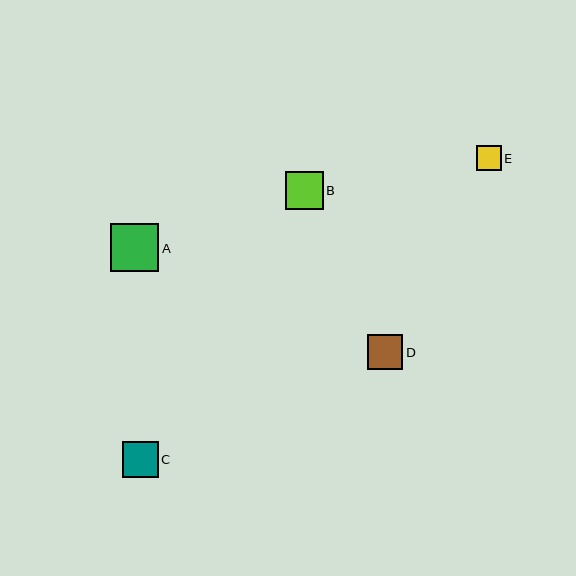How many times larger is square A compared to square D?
Square A is approximately 1.3 times the size of square D.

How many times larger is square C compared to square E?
Square C is approximately 1.4 times the size of square E.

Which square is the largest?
Square A is the largest with a size of approximately 48 pixels.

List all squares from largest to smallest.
From largest to smallest: A, B, C, D, E.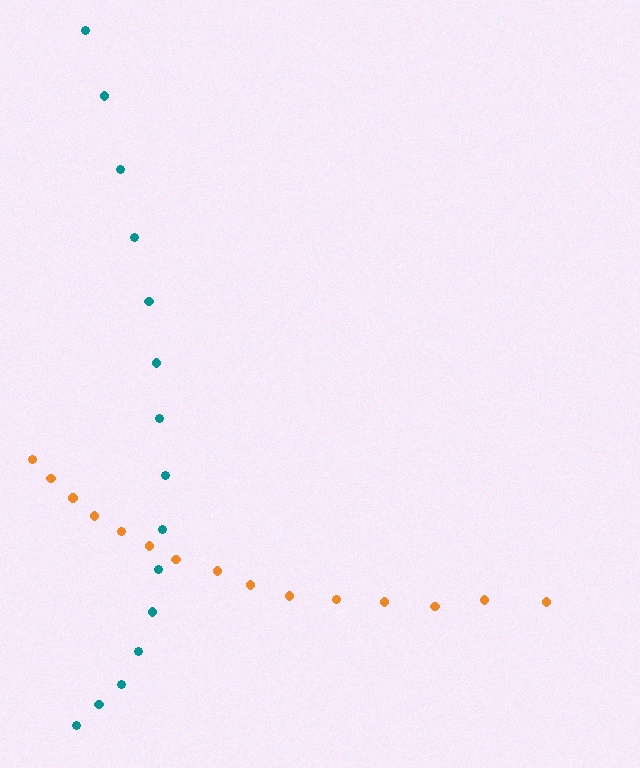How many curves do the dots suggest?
There are 2 distinct paths.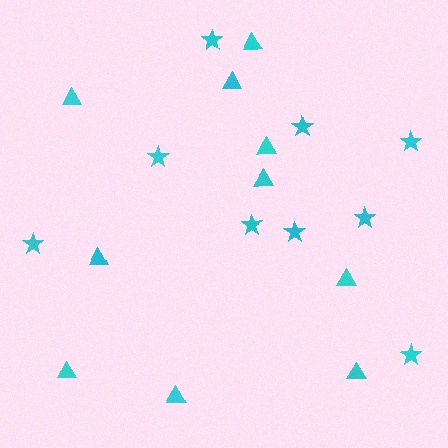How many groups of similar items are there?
There are 2 groups: one group of stars (9) and one group of triangles (10).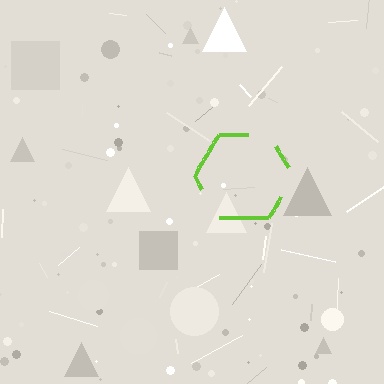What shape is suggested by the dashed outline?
The dashed outline suggests a hexagon.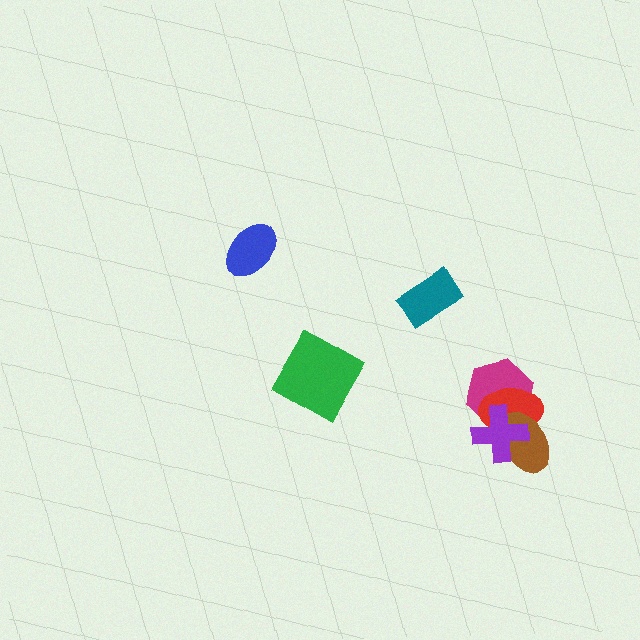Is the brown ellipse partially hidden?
Yes, it is partially covered by another shape.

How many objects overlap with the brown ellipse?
3 objects overlap with the brown ellipse.